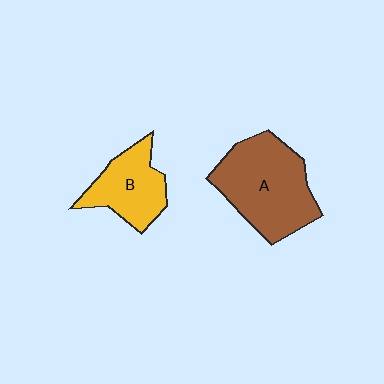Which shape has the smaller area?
Shape B (yellow).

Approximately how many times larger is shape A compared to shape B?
Approximately 1.6 times.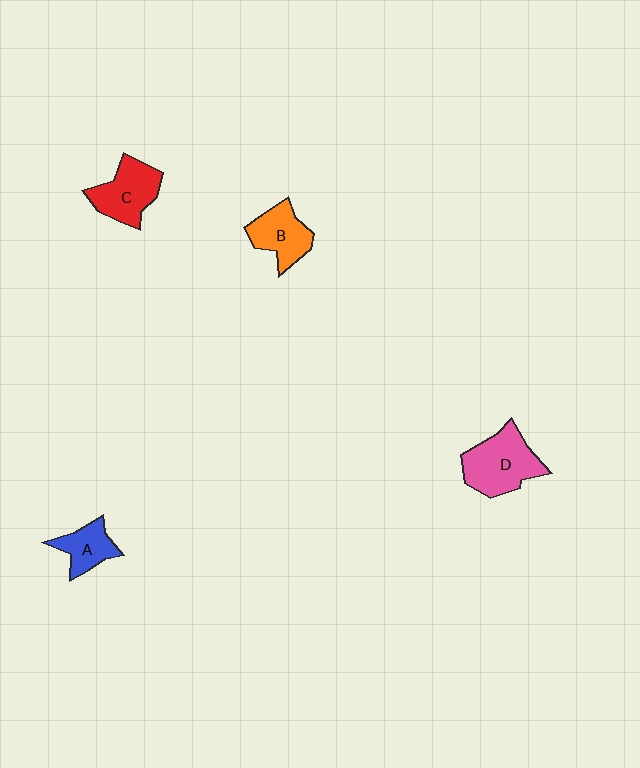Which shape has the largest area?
Shape D (pink).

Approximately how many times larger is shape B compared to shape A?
Approximately 1.2 times.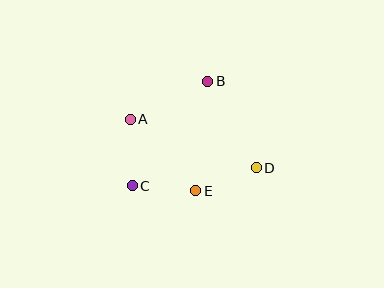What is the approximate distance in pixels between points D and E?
The distance between D and E is approximately 65 pixels.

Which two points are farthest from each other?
Points A and D are farthest from each other.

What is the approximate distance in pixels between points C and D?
The distance between C and D is approximately 126 pixels.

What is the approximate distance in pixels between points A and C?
The distance between A and C is approximately 67 pixels.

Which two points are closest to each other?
Points C and E are closest to each other.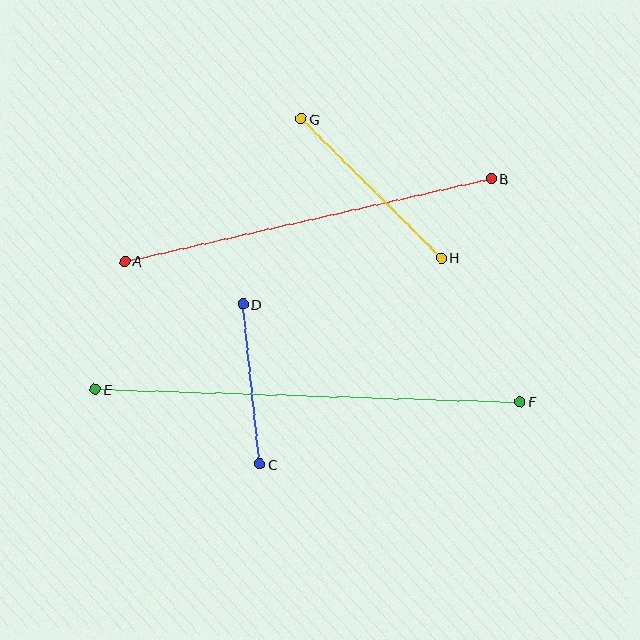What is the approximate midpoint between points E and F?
The midpoint is at approximately (308, 396) pixels.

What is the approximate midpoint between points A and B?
The midpoint is at approximately (308, 220) pixels.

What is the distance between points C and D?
The distance is approximately 161 pixels.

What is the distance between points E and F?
The distance is approximately 425 pixels.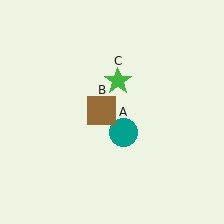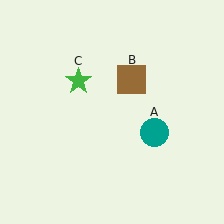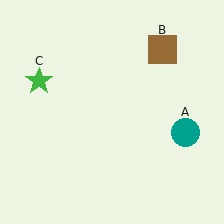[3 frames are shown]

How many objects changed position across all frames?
3 objects changed position: teal circle (object A), brown square (object B), green star (object C).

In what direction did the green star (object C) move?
The green star (object C) moved left.